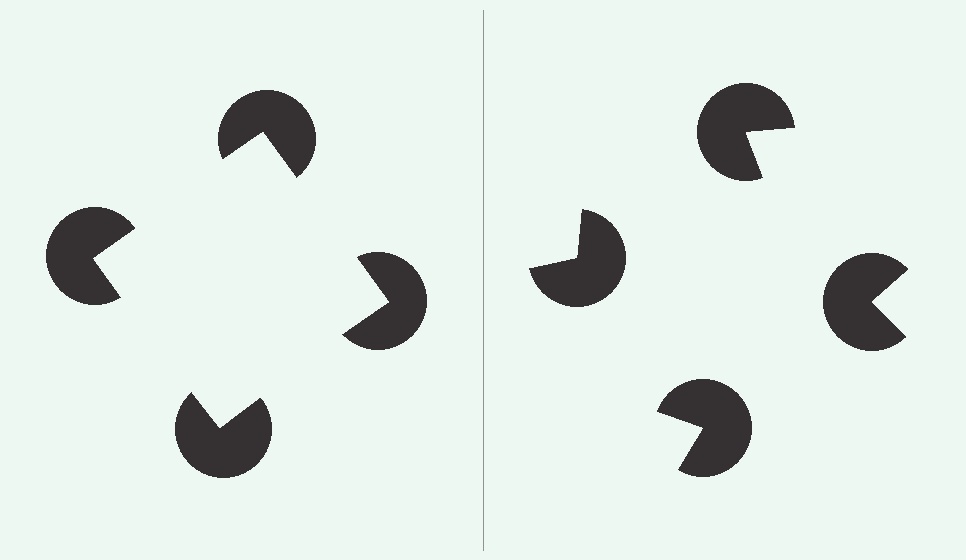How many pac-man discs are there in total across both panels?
8 — 4 on each side.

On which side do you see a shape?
An illusory square appears on the left side. On the right side the wedge cuts are rotated, so no coherent shape forms.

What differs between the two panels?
The pac-man discs are positioned identically on both sides; only the wedge orientations differ. On the left they align to a square; on the right they are misaligned.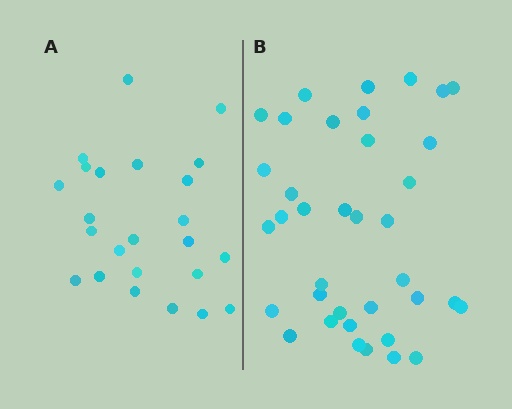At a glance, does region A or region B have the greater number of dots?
Region B (the right region) has more dots.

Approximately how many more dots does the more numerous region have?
Region B has approximately 15 more dots than region A.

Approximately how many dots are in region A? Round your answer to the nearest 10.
About 20 dots. (The exact count is 24, which rounds to 20.)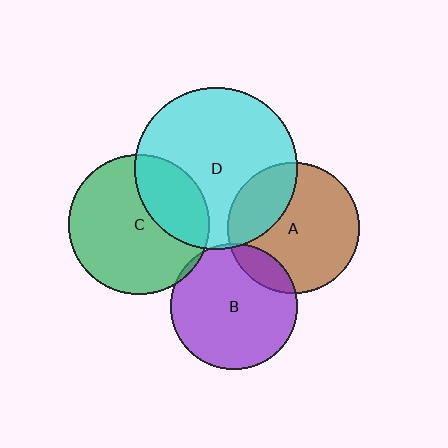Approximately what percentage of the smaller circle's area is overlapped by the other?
Approximately 5%.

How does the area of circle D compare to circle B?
Approximately 1.6 times.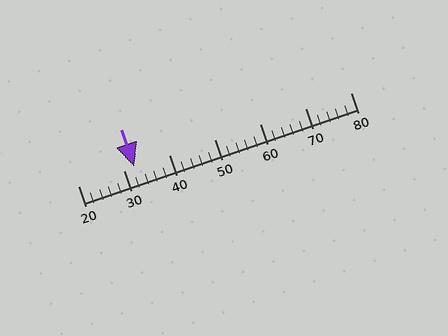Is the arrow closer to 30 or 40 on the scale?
The arrow is closer to 30.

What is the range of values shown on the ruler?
The ruler shows values from 20 to 80.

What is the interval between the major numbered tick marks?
The major tick marks are spaced 10 units apart.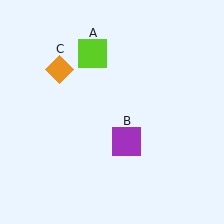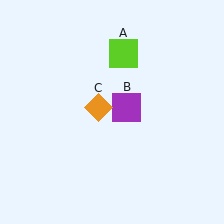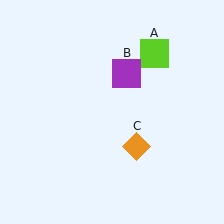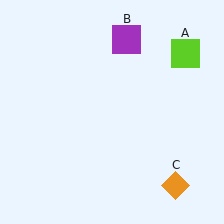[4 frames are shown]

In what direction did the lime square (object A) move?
The lime square (object A) moved right.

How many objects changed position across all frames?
3 objects changed position: lime square (object A), purple square (object B), orange diamond (object C).